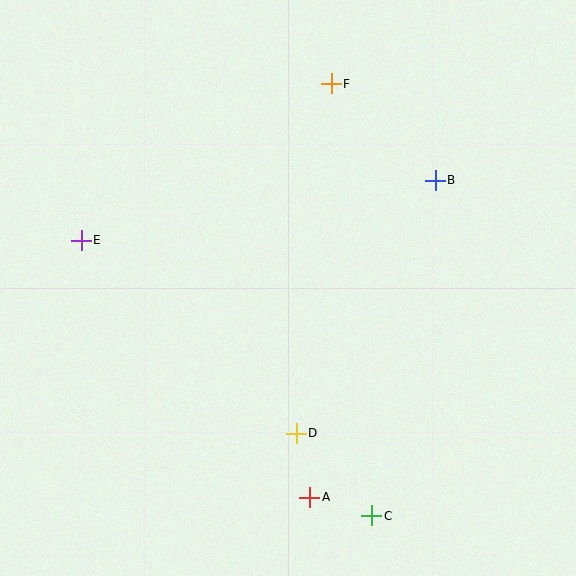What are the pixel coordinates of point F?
Point F is at (331, 84).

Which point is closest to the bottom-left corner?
Point A is closest to the bottom-left corner.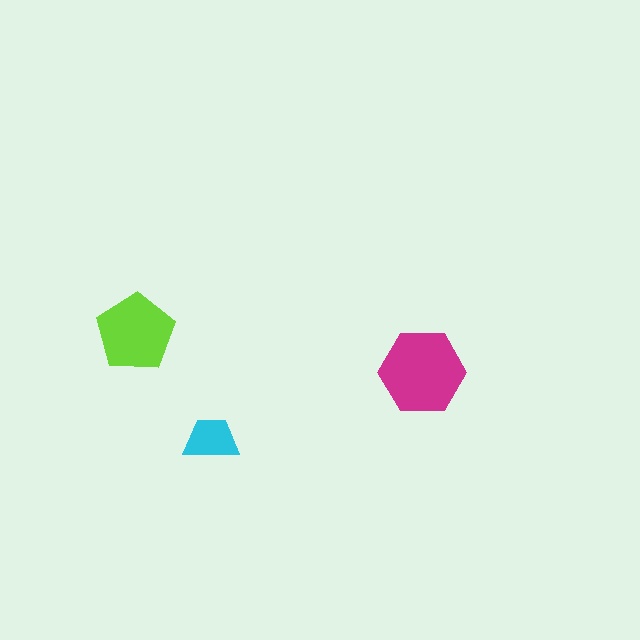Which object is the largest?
The magenta hexagon.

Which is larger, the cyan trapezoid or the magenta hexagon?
The magenta hexagon.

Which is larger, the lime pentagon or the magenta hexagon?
The magenta hexagon.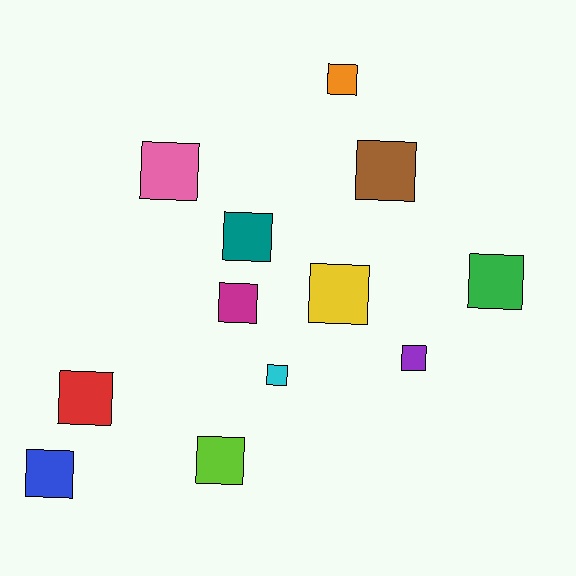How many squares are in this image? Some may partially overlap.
There are 12 squares.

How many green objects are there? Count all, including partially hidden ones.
There is 1 green object.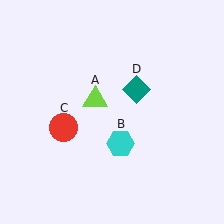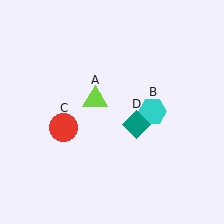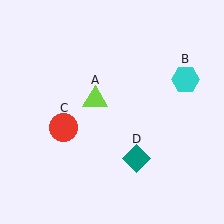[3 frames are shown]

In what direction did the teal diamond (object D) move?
The teal diamond (object D) moved down.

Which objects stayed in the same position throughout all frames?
Lime triangle (object A) and red circle (object C) remained stationary.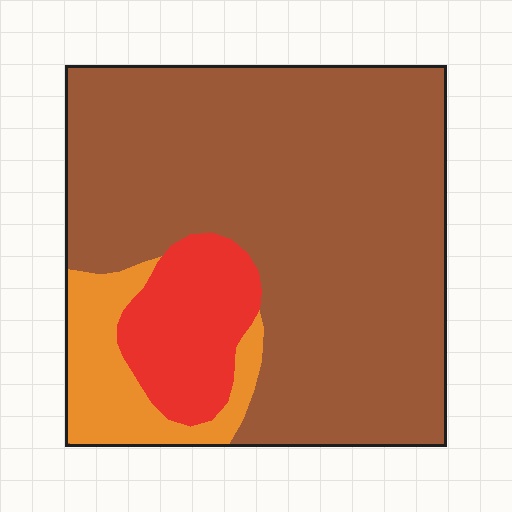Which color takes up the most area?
Brown, at roughly 75%.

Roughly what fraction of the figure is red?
Red covers 13% of the figure.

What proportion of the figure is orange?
Orange covers roughly 10% of the figure.